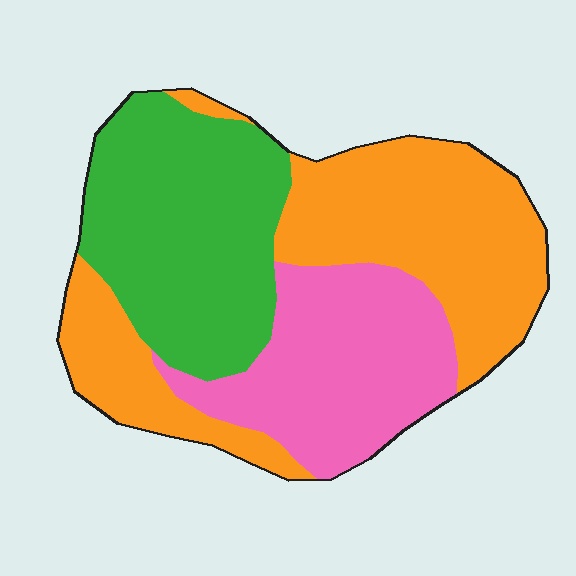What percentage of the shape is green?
Green takes up about one third (1/3) of the shape.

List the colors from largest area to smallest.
From largest to smallest: orange, green, pink.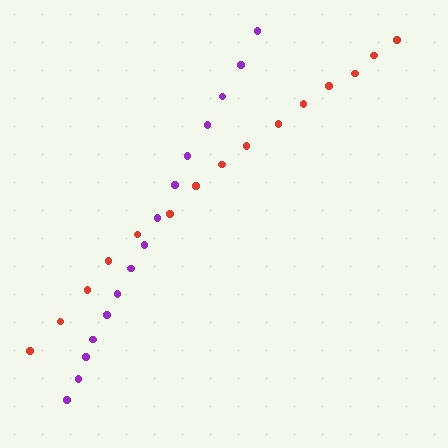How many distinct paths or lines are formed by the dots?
There are 2 distinct paths.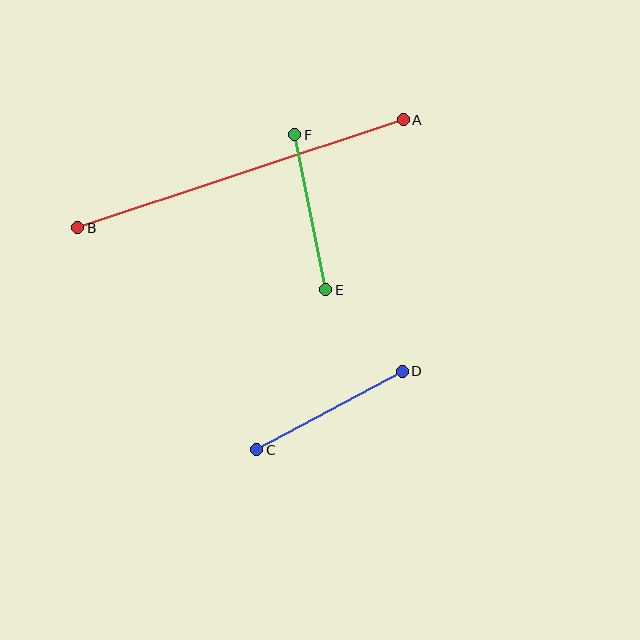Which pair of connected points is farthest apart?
Points A and B are farthest apart.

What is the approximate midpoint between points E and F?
The midpoint is at approximately (310, 212) pixels.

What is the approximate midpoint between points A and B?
The midpoint is at approximately (240, 174) pixels.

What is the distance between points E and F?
The distance is approximately 158 pixels.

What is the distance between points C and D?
The distance is approximately 165 pixels.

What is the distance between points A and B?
The distance is approximately 343 pixels.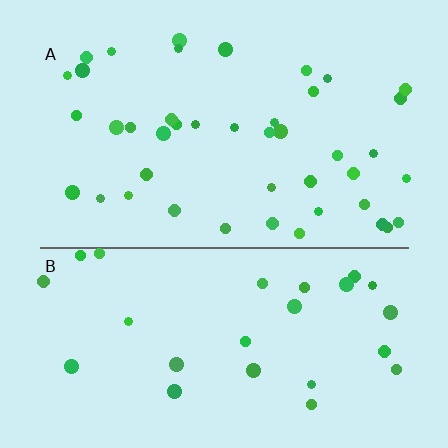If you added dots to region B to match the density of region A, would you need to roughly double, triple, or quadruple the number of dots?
Approximately double.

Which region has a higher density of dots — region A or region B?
A (the top).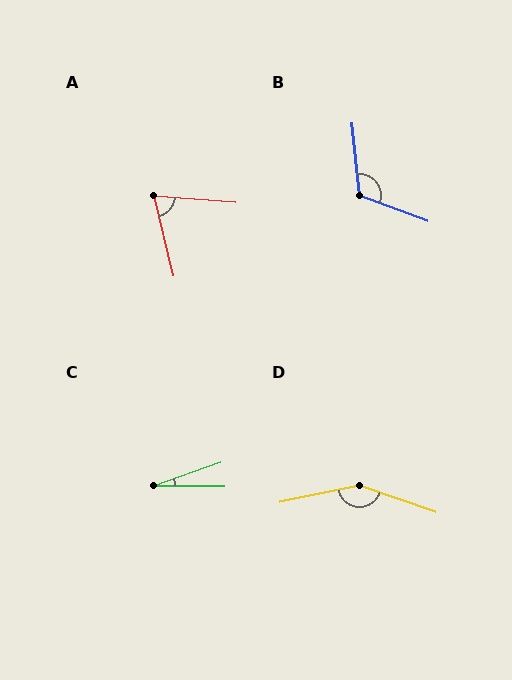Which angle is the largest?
D, at approximately 149 degrees.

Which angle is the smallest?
C, at approximately 19 degrees.